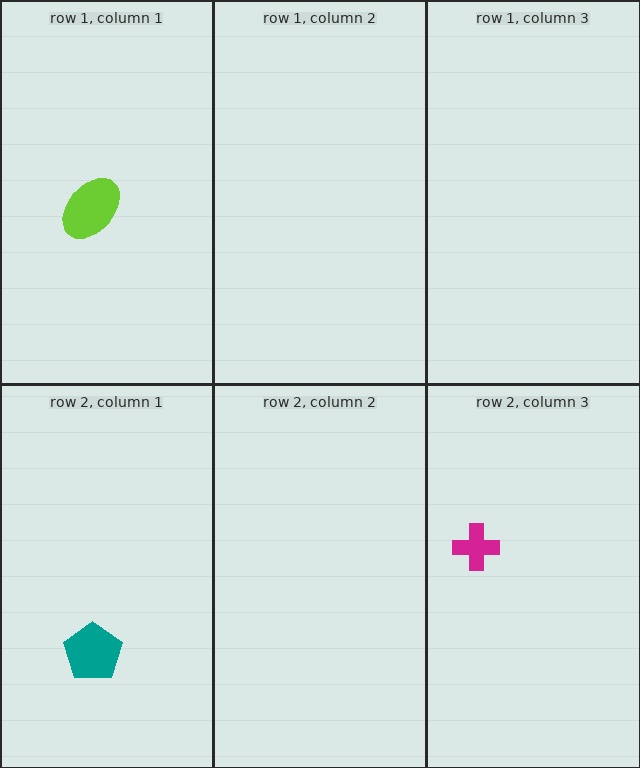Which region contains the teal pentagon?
The row 2, column 1 region.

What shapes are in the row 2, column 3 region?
The magenta cross.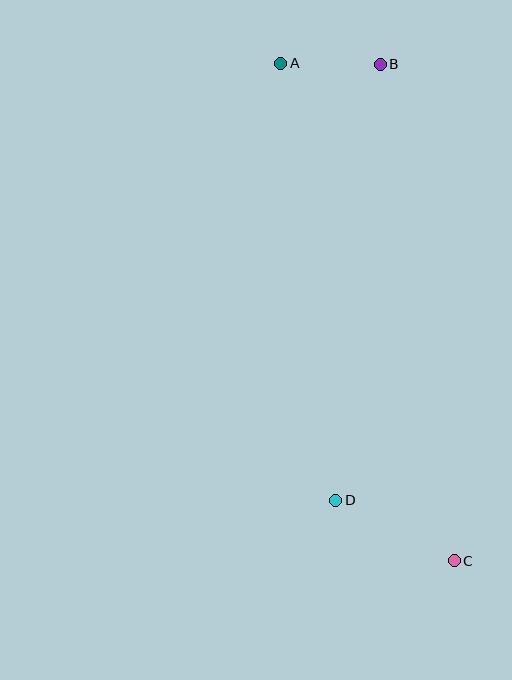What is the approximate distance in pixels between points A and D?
The distance between A and D is approximately 440 pixels.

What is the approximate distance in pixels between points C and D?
The distance between C and D is approximately 133 pixels.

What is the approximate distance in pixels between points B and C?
The distance between B and C is approximately 502 pixels.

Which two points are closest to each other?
Points A and B are closest to each other.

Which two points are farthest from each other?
Points A and C are farthest from each other.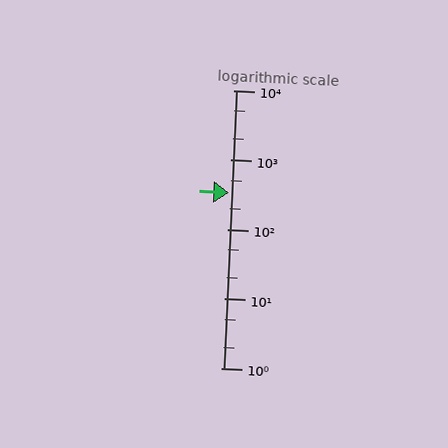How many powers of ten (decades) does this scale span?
The scale spans 4 decades, from 1 to 10000.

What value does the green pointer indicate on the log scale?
The pointer indicates approximately 340.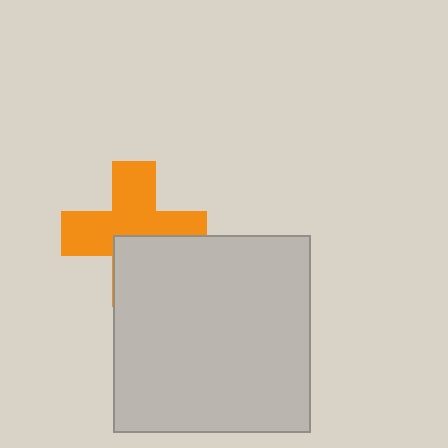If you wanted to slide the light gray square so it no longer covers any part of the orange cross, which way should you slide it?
Slide it down — that is the most direct way to separate the two shapes.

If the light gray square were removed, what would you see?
You would see the complete orange cross.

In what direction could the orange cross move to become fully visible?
The orange cross could move up. That would shift it out from behind the light gray square entirely.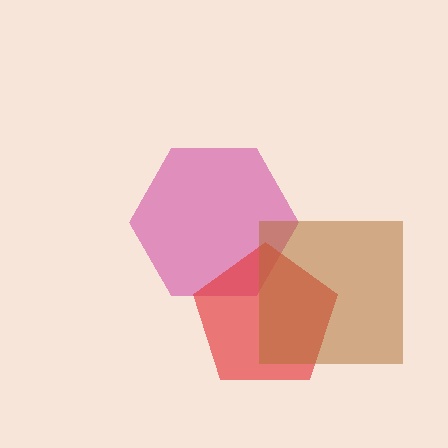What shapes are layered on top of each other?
The layered shapes are: a magenta hexagon, a red pentagon, a brown square.